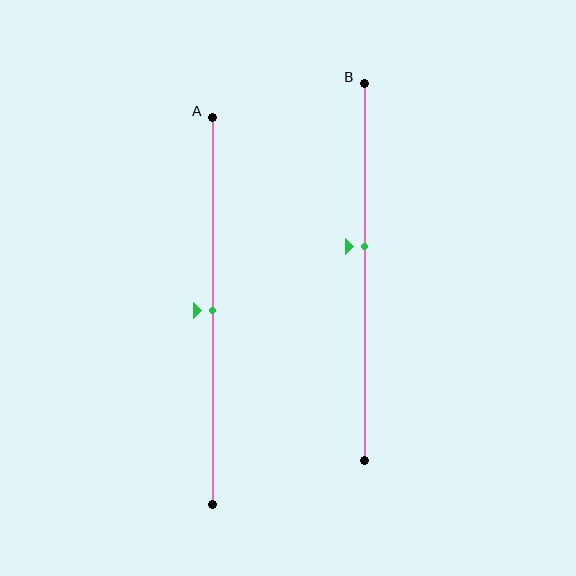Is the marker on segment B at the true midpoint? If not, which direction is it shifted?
No, the marker on segment B is shifted upward by about 7% of the segment length.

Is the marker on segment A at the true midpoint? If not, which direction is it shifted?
Yes, the marker on segment A is at the true midpoint.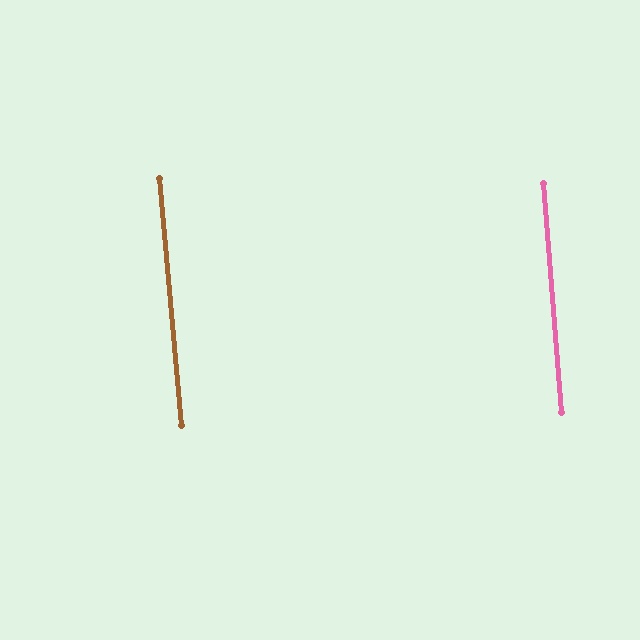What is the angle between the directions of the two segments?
Approximately 1 degree.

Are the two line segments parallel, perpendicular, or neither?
Parallel — their directions differ by only 0.5°.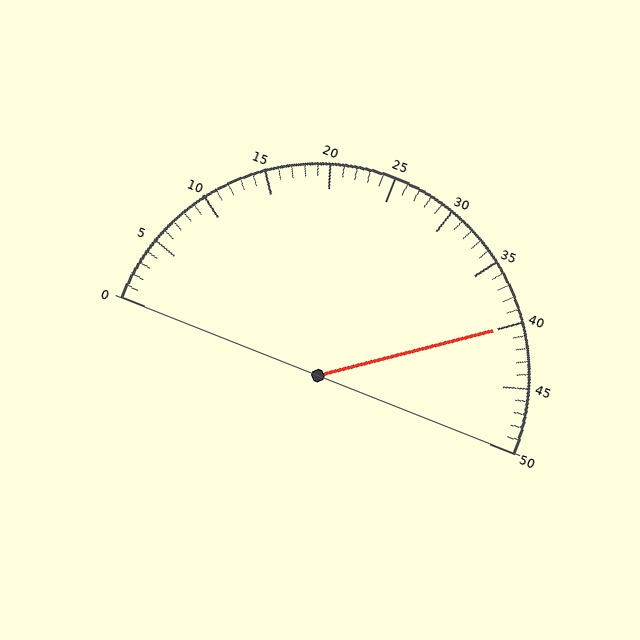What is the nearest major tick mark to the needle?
The nearest major tick mark is 40.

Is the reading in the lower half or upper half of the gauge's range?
The reading is in the upper half of the range (0 to 50).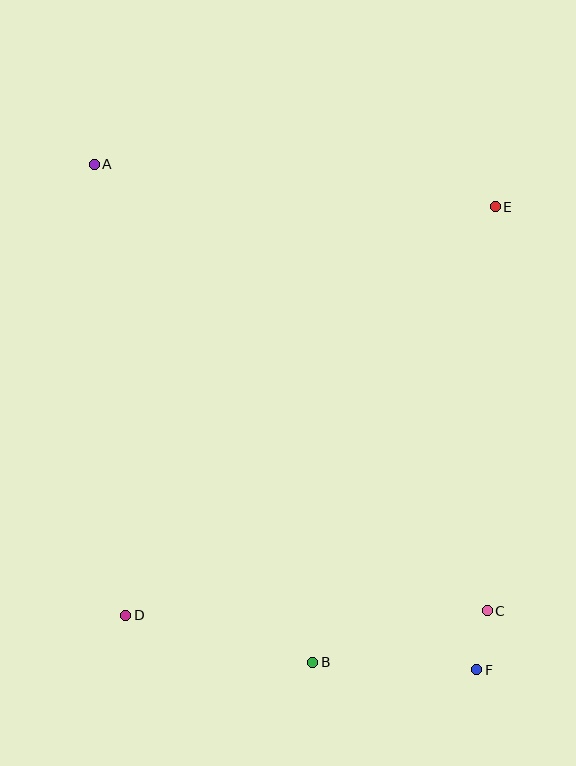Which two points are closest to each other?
Points C and F are closest to each other.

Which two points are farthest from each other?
Points A and F are farthest from each other.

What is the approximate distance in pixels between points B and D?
The distance between B and D is approximately 193 pixels.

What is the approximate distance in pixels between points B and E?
The distance between B and E is approximately 491 pixels.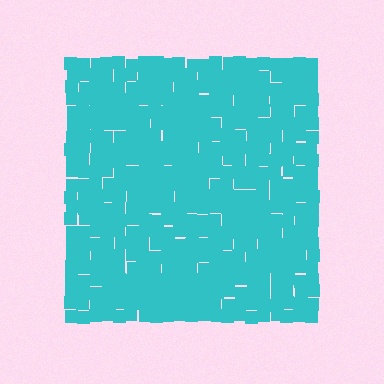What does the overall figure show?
The overall figure shows a square.